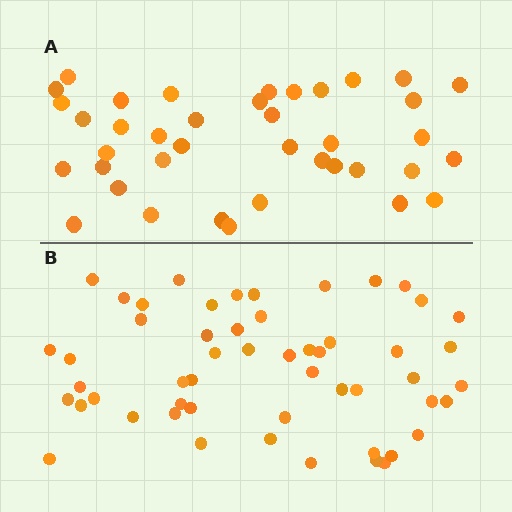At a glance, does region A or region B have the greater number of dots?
Region B (the bottom region) has more dots.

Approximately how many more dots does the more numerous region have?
Region B has approximately 15 more dots than region A.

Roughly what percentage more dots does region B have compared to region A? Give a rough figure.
About 35% more.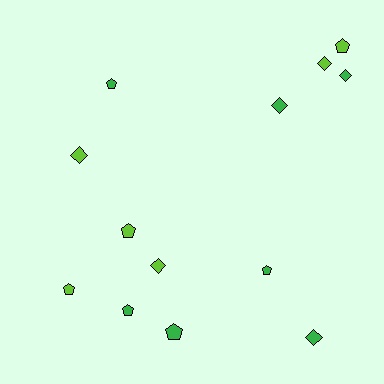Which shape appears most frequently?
Pentagon, with 7 objects.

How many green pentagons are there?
There are 4 green pentagons.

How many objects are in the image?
There are 13 objects.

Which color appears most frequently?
Green, with 7 objects.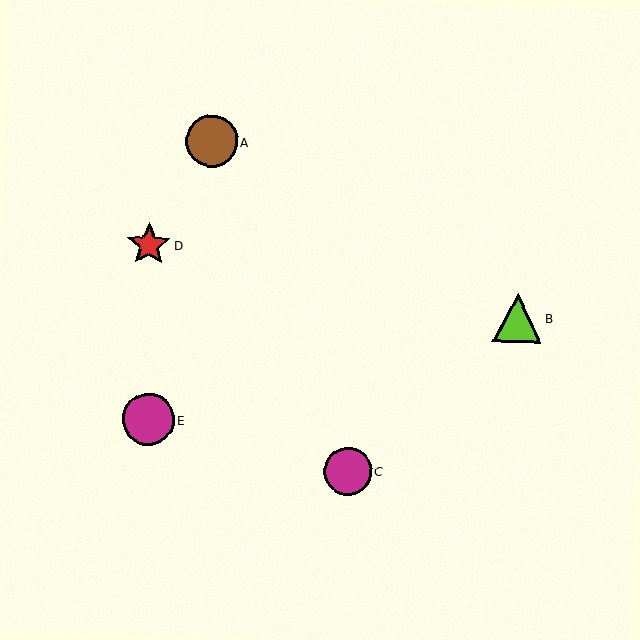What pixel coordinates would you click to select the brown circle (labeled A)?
Click at (212, 141) to select the brown circle A.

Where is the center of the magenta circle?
The center of the magenta circle is at (348, 471).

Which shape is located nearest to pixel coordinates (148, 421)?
The magenta circle (labeled E) at (148, 420) is nearest to that location.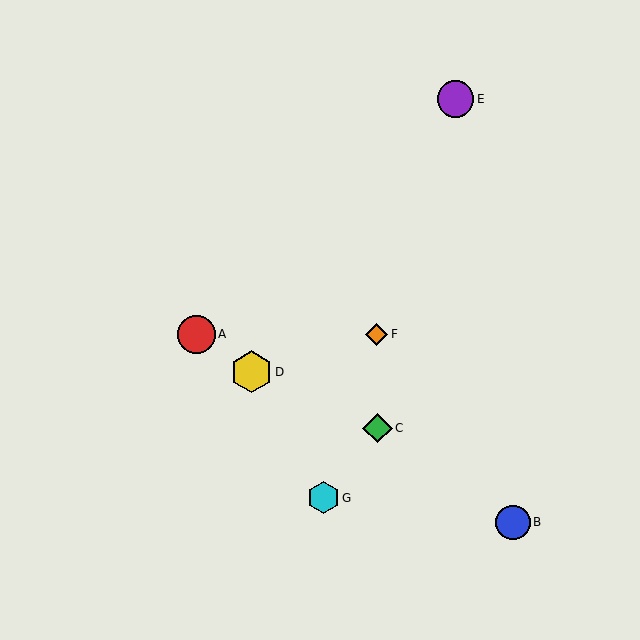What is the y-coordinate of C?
Object C is at y≈428.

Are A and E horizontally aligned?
No, A is at y≈334 and E is at y≈99.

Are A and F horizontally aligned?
Yes, both are at y≈334.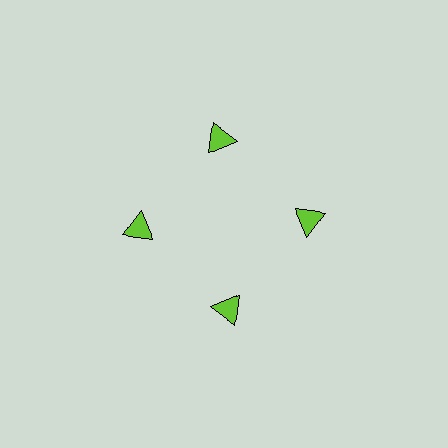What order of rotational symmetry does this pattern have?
This pattern has 4-fold rotational symmetry.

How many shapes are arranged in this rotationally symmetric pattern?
There are 4 shapes, arranged in 4 groups of 1.